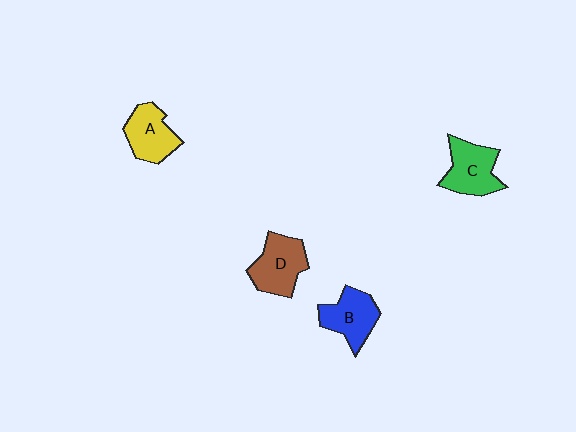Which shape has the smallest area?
Shape A (yellow).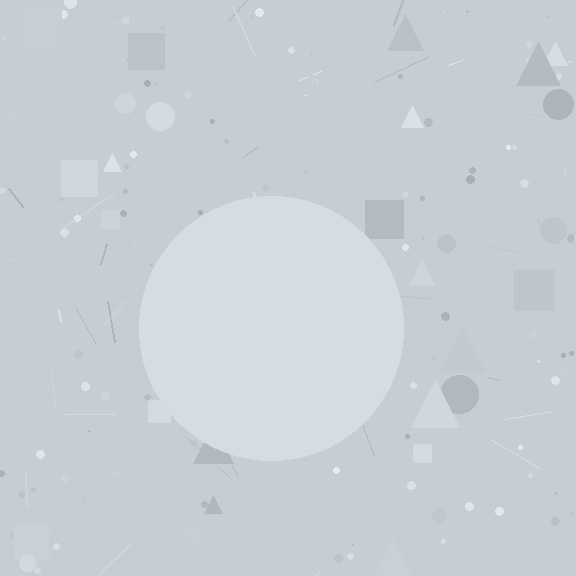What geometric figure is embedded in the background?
A circle is embedded in the background.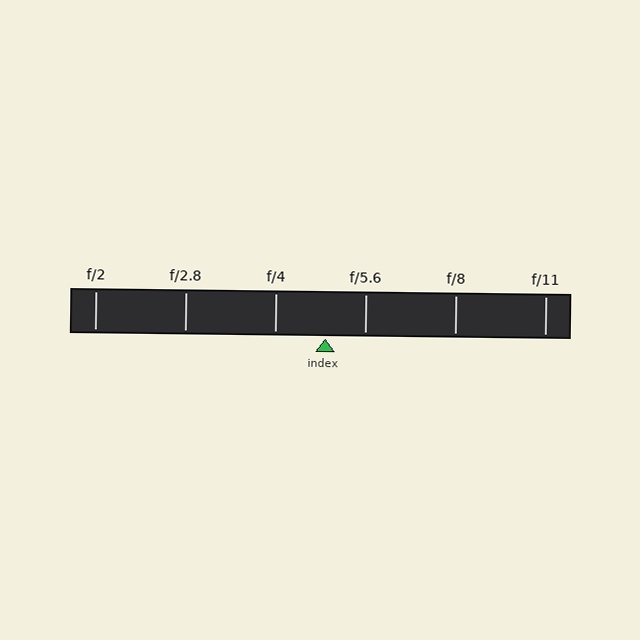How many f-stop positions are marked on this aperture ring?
There are 6 f-stop positions marked.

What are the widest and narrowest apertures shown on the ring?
The widest aperture shown is f/2 and the narrowest is f/11.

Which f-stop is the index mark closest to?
The index mark is closest to f/5.6.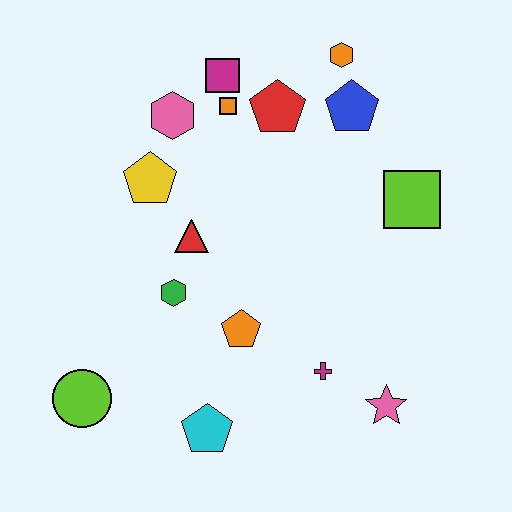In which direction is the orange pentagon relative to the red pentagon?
The orange pentagon is below the red pentagon.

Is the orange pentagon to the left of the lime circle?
No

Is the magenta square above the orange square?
Yes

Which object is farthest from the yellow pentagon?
The pink star is farthest from the yellow pentagon.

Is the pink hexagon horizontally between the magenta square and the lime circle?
Yes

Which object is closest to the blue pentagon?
The orange hexagon is closest to the blue pentagon.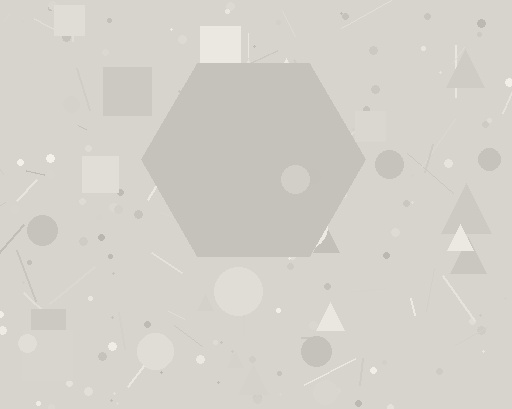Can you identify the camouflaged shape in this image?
The camouflaged shape is a hexagon.